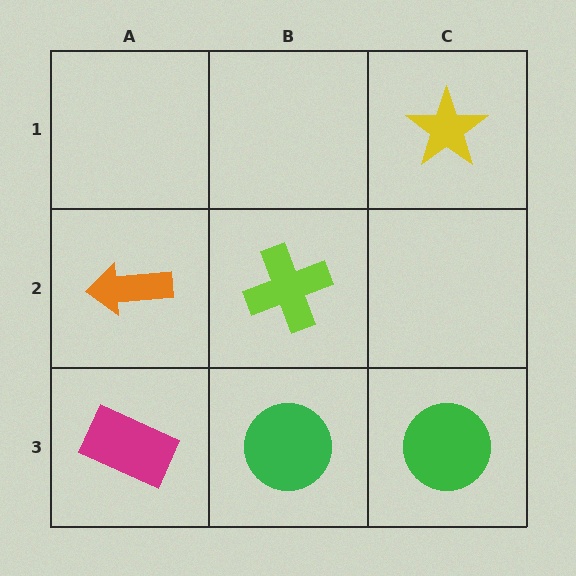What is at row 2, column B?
A lime cross.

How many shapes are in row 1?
1 shape.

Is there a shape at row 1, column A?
No, that cell is empty.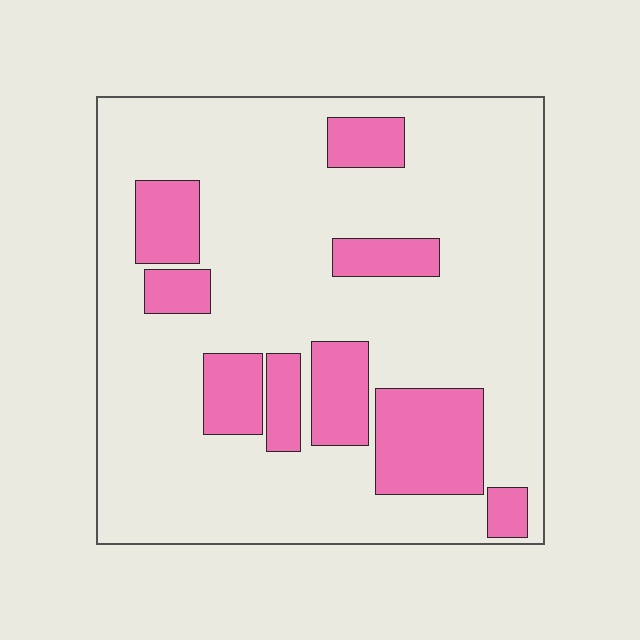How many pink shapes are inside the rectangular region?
9.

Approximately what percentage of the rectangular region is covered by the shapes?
Approximately 20%.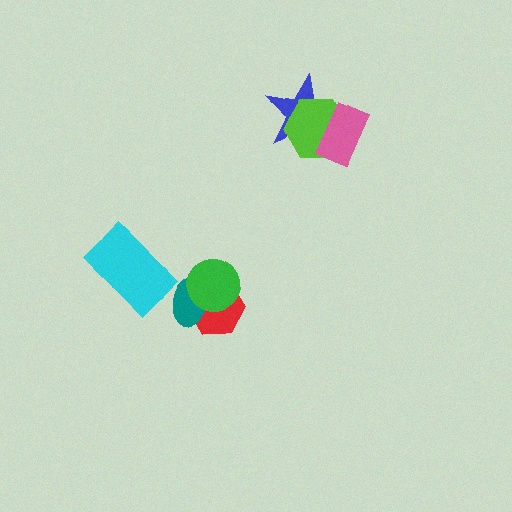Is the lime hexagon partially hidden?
Yes, it is partially covered by another shape.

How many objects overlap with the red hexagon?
2 objects overlap with the red hexagon.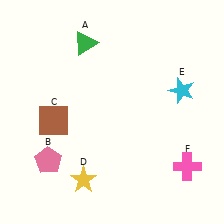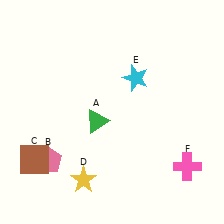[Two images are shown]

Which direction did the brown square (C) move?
The brown square (C) moved down.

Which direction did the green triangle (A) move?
The green triangle (A) moved down.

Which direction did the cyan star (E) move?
The cyan star (E) moved left.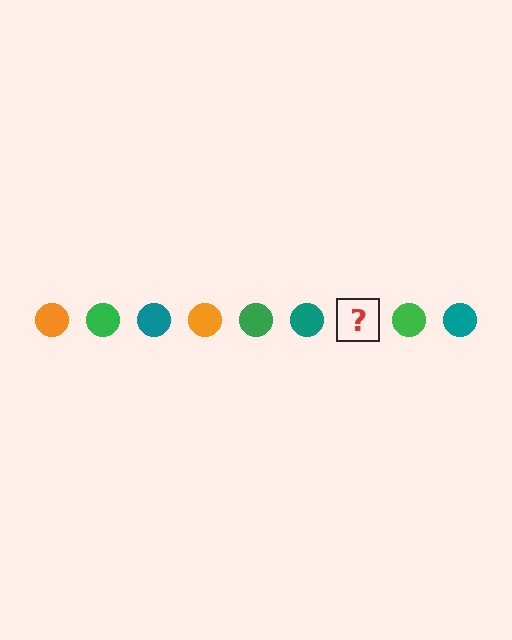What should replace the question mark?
The question mark should be replaced with an orange circle.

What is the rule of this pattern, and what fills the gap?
The rule is that the pattern cycles through orange, green, teal circles. The gap should be filled with an orange circle.